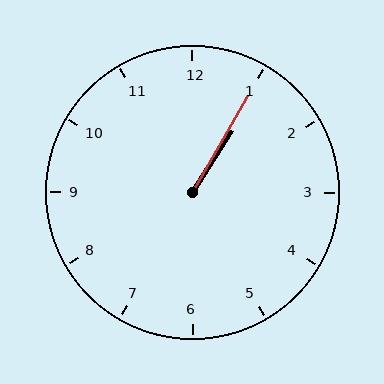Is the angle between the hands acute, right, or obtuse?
It is acute.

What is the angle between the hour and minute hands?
Approximately 2 degrees.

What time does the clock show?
1:05.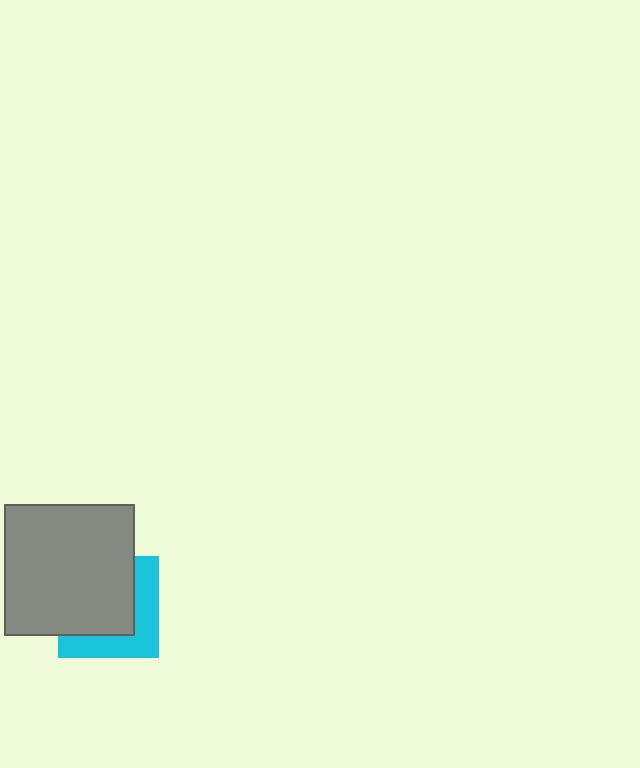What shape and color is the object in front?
The object in front is a gray square.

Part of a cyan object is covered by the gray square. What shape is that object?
It is a square.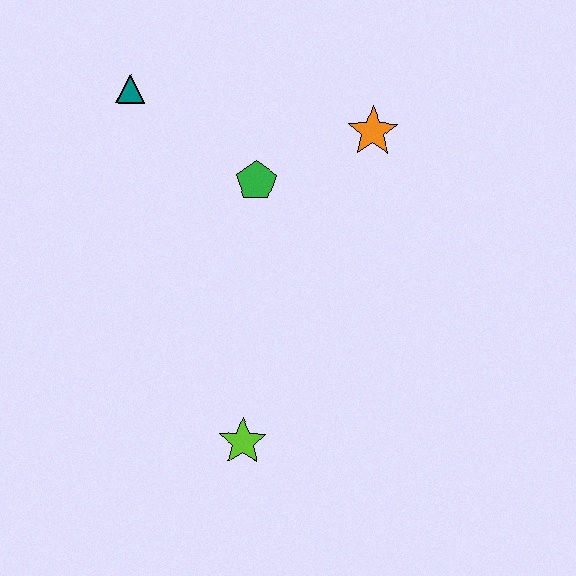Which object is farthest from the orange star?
The lime star is farthest from the orange star.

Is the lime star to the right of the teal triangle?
Yes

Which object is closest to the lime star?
The green pentagon is closest to the lime star.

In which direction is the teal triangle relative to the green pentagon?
The teal triangle is to the left of the green pentagon.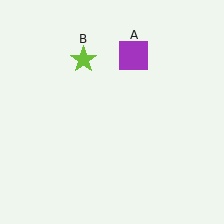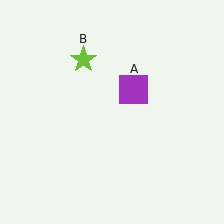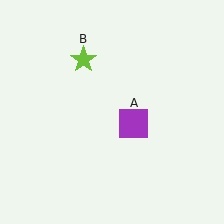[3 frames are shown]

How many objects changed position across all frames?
1 object changed position: purple square (object A).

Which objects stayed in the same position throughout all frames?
Lime star (object B) remained stationary.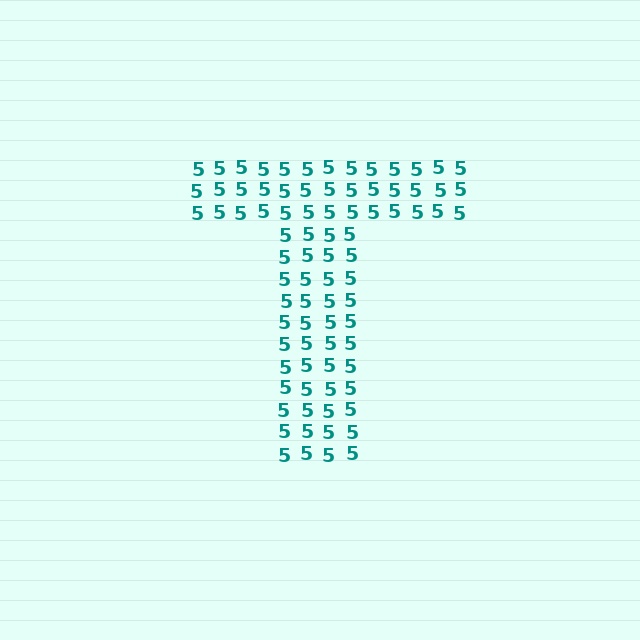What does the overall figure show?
The overall figure shows the letter T.